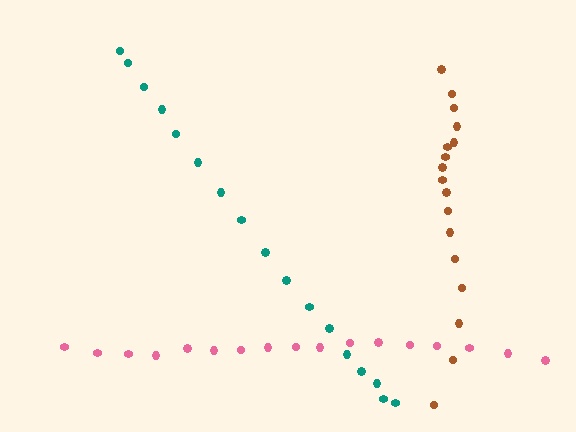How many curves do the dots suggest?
There are 3 distinct paths.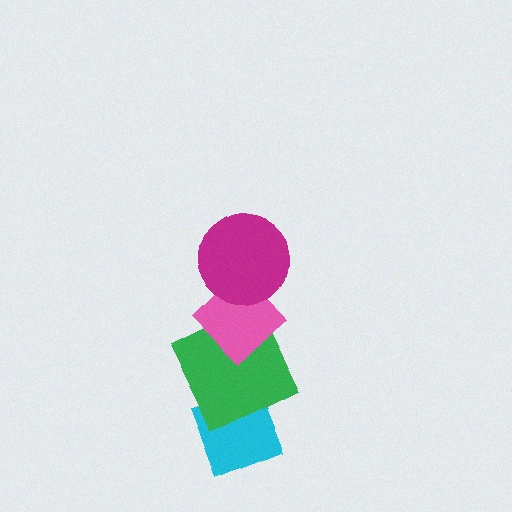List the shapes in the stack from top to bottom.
From top to bottom: the magenta circle, the pink diamond, the green square, the cyan diamond.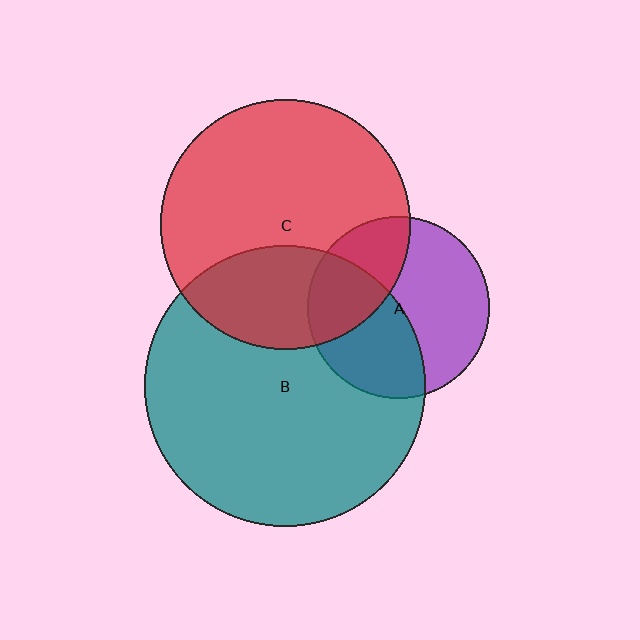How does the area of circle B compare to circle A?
Approximately 2.4 times.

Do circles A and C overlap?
Yes.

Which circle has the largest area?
Circle B (teal).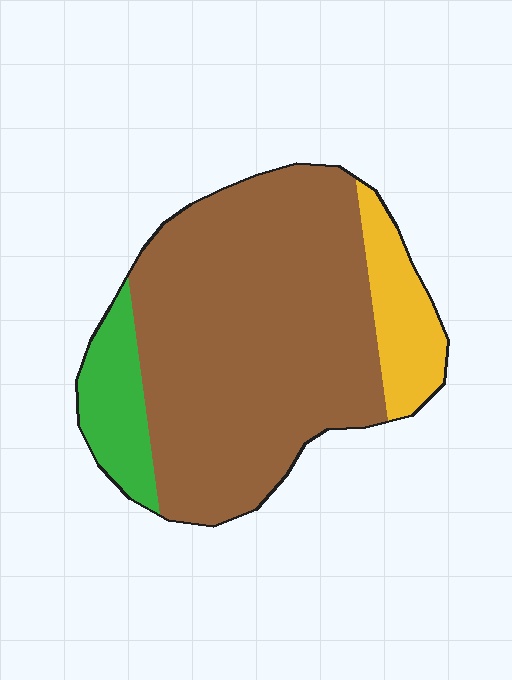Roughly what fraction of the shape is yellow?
Yellow takes up less than a quarter of the shape.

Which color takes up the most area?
Brown, at roughly 75%.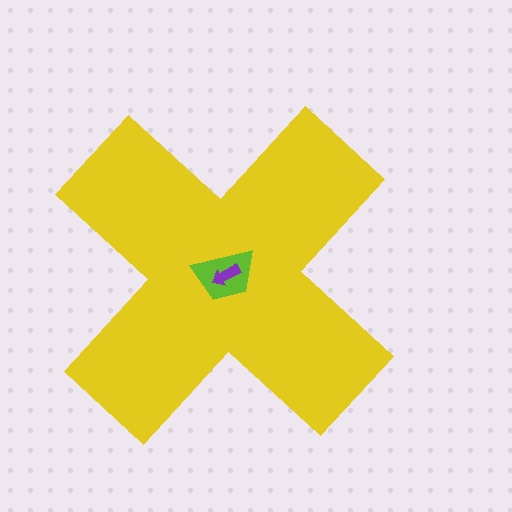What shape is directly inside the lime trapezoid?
The purple arrow.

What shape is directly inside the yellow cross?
The lime trapezoid.